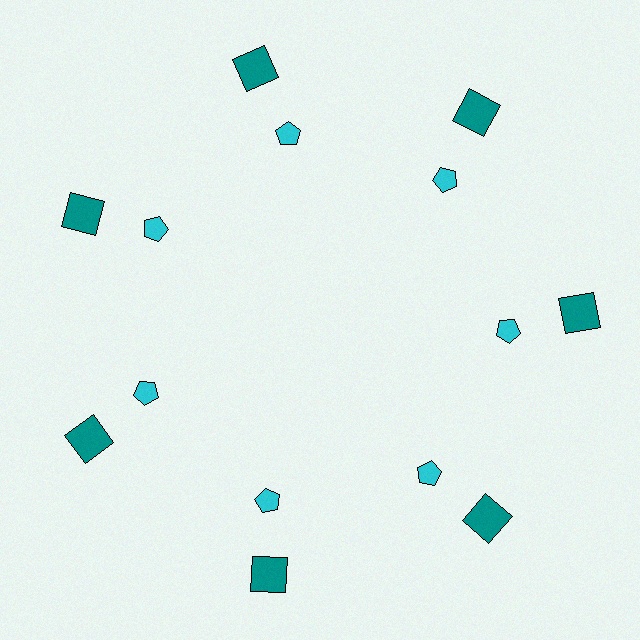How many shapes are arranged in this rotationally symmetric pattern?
There are 14 shapes, arranged in 7 groups of 2.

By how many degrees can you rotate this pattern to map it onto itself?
The pattern maps onto itself every 51 degrees of rotation.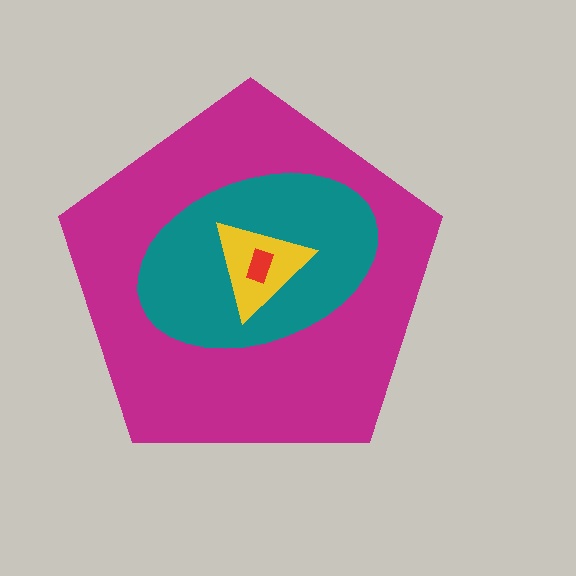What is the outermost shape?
The magenta pentagon.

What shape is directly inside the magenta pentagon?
The teal ellipse.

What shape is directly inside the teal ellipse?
The yellow triangle.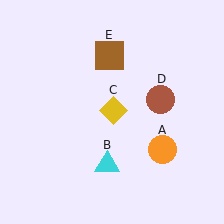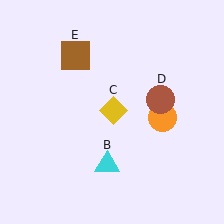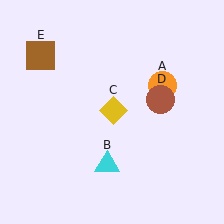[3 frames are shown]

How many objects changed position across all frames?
2 objects changed position: orange circle (object A), brown square (object E).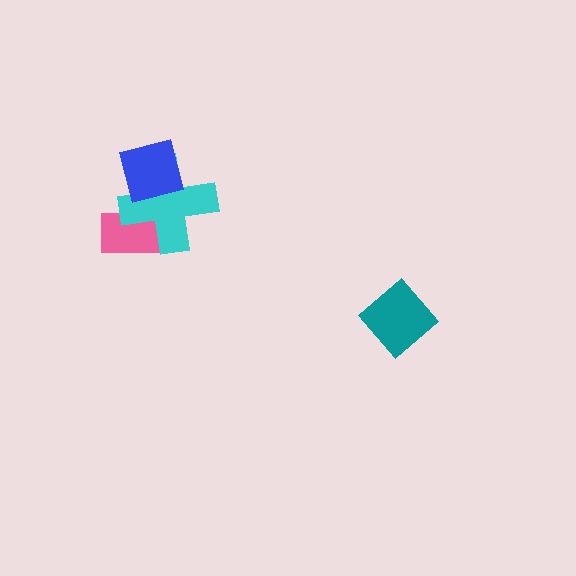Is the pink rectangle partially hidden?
Yes, it is partially covered by another shape.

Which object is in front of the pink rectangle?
The cyan cross is in front of the pink rectangle.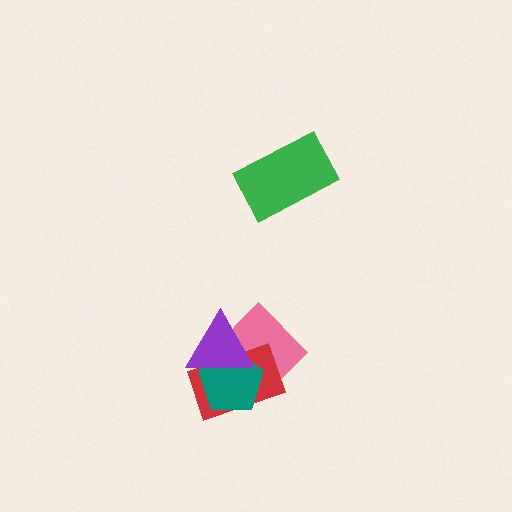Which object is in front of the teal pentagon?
The purple triangle is in front of the teal pentagon.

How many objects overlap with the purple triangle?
3 objects overlap with the purple triangle.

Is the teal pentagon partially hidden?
Yes, it is partially covered by another shape.